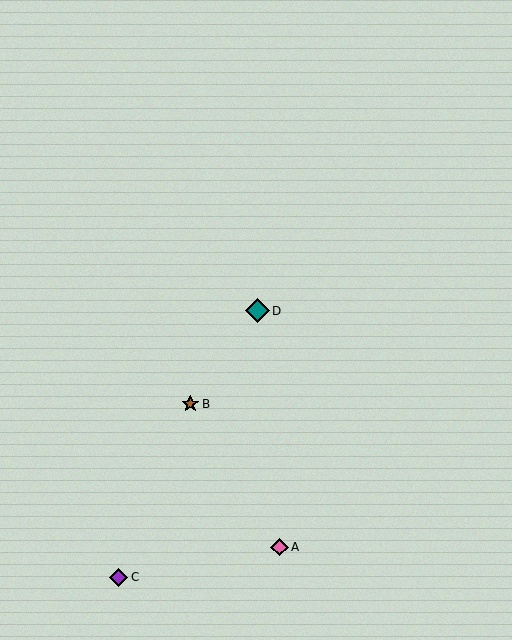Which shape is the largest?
The teal diamond (labeled D) is the largest.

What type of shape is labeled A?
Shape A is a pink diamond.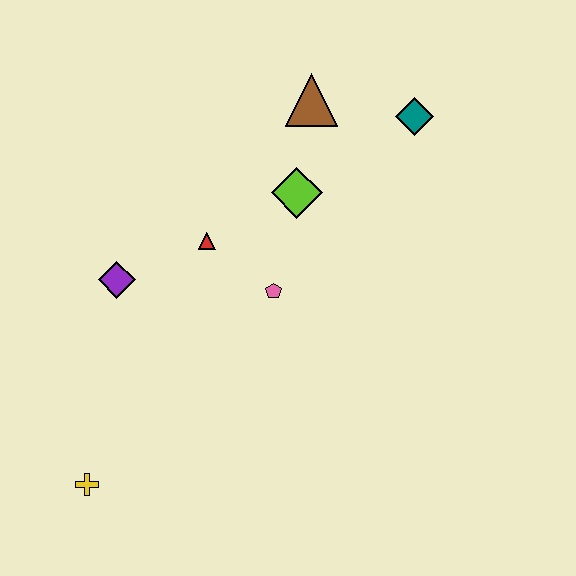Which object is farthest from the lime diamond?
The yellow cross is farthest from the lime diamond.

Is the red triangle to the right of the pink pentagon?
No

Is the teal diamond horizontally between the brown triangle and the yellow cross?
No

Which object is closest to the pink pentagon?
The red triangle is closest to the pink pentagon.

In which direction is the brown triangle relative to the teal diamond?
The brown triangle is to the left of the teal diamond.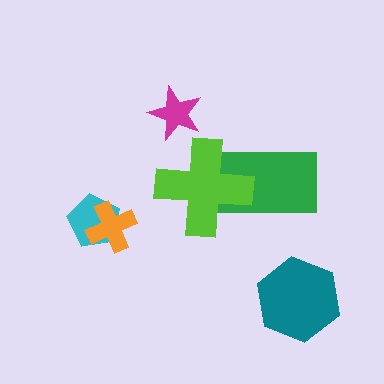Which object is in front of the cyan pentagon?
The orange cross is in front of the cyan pentagon.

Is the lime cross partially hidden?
No, no other shape covers it.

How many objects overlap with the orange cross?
1 object overlaps with the orange cross.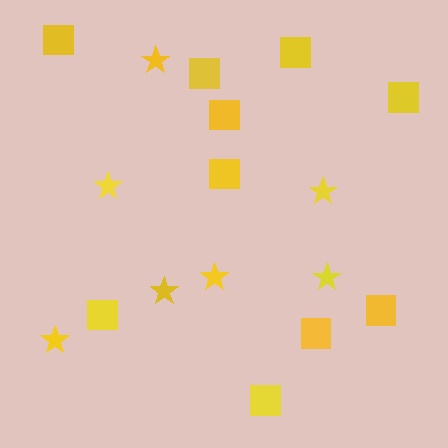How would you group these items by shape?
There are 2 groups: one group of stars (7) and one group of squares (10).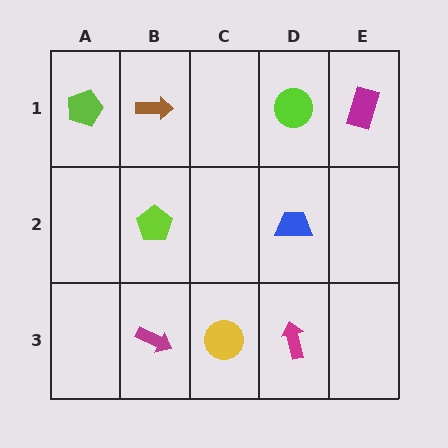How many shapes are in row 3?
3 shapes.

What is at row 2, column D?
A blue trapezoid.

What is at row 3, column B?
A magenta arrow.